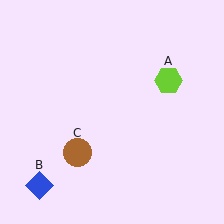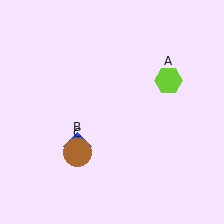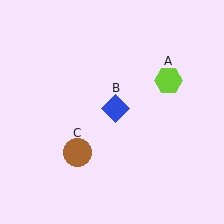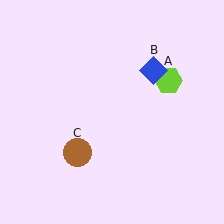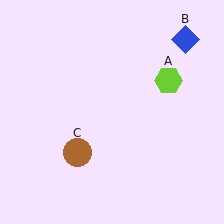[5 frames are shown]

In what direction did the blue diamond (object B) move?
The blue diamond (object B) moved up and to the right.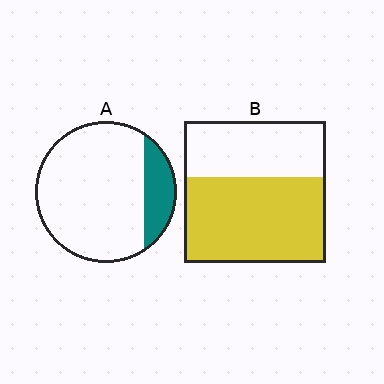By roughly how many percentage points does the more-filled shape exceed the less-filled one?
By roughly 45 percentage points (B over A).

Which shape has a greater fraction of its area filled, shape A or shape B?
Shape B.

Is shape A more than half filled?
No.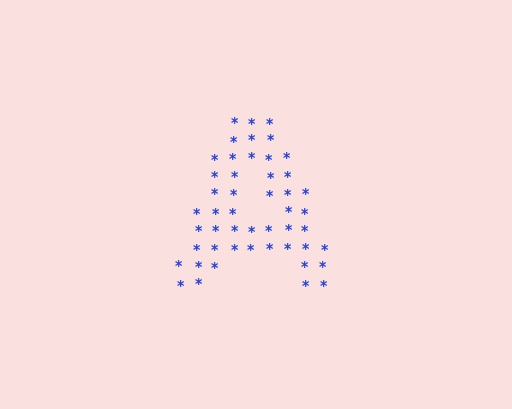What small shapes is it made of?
It is made of small asterisks.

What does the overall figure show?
The overall figure shows the letter A.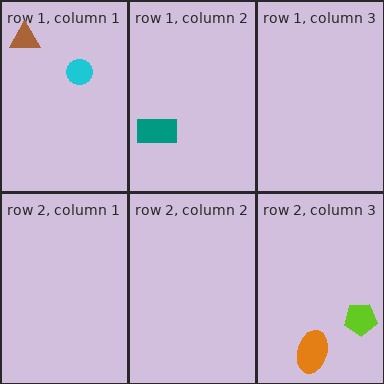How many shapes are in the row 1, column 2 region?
1.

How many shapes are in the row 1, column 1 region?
2.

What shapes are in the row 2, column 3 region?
The orange ellipse, the lime pentagon.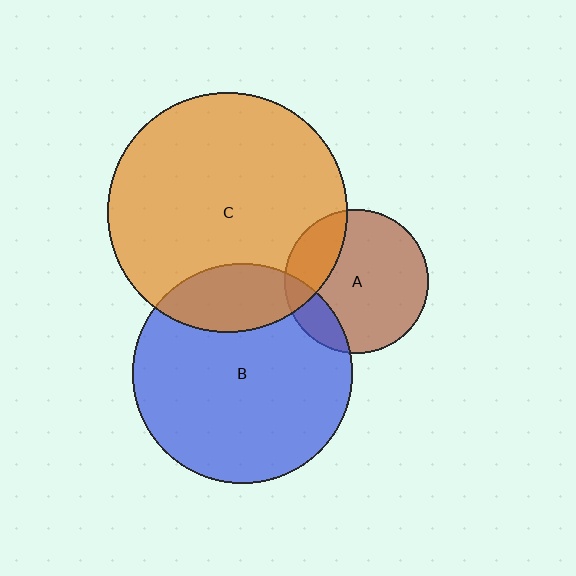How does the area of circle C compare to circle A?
Approximately 2.8 times.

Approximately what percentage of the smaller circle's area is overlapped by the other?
Approximately 25%.